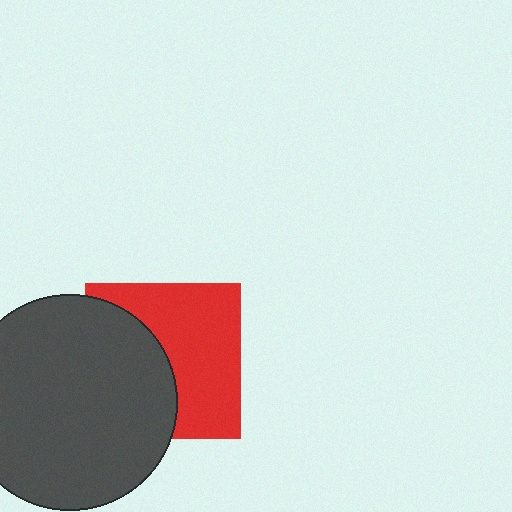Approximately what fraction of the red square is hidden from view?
Roughly 45% of the red square is hidden behind the dark gray circle.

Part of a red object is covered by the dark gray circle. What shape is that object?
It is a square.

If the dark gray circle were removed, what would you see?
You would see the complete red square.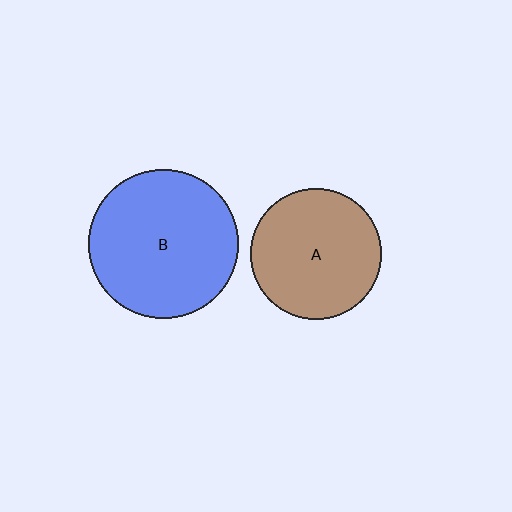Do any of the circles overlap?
No, none of the circles overlap.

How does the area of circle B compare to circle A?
Approximately 1.3 times.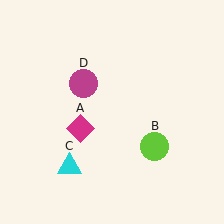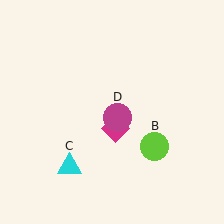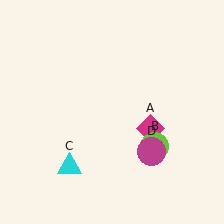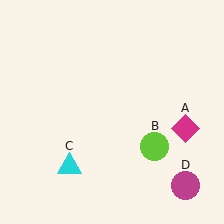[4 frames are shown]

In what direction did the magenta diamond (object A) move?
The magenta diamond (object A) moved right.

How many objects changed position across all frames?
2 objects changed position: magenta diamond (object A), magenta circle (object D).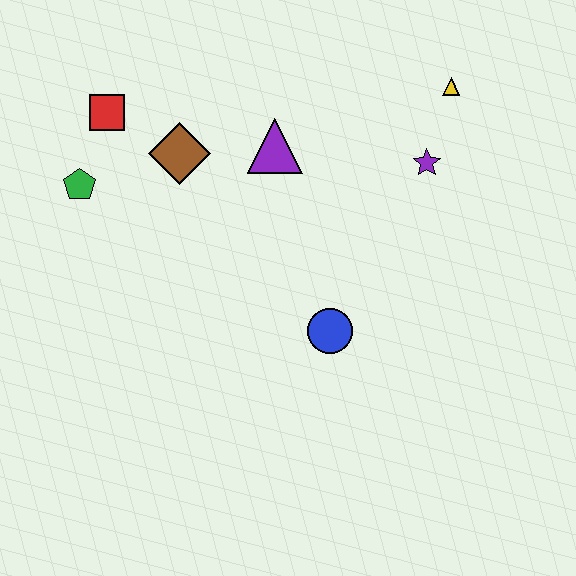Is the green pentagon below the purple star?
Yes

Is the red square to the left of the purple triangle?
Yes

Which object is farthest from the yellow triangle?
The green pentagon is farthest from the yellow triangle.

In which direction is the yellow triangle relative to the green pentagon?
The yellow triangle is to the right of the green pentagon.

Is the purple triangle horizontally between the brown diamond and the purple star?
Yes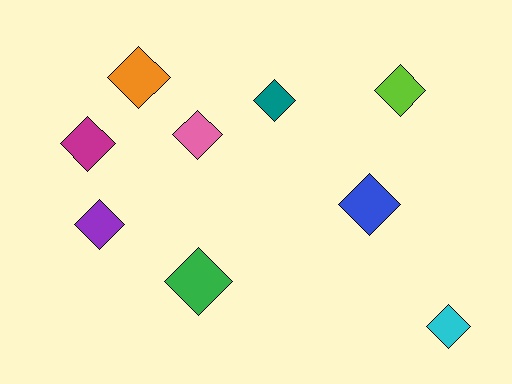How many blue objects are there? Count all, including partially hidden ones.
There is 1 blue object.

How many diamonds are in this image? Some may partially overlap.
There are 9 diamonds.